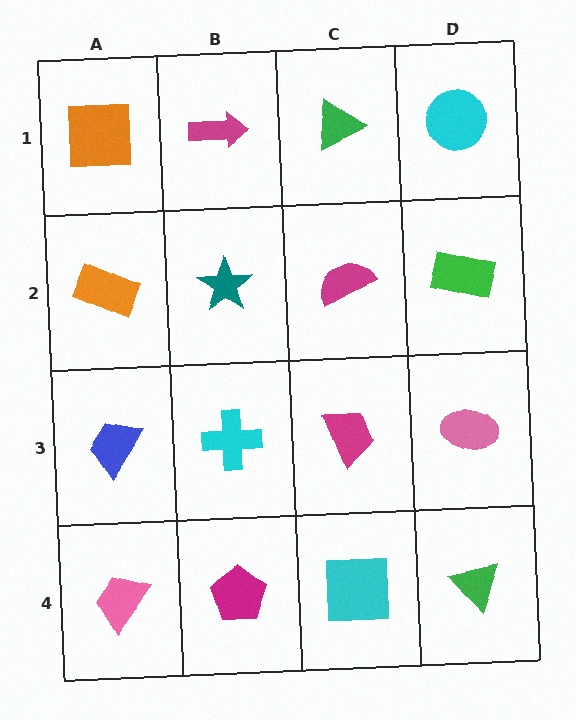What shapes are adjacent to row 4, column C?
A magenta trapezoid (row 3, column C), a magenta pentagon (row 4, column B), a green triangle (row 4, column D).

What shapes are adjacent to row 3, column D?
A green rectangle (row 2, column D), a green triangle (row 4, column D), a magenta trapezoid (row 3, column C).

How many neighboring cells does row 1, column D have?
2.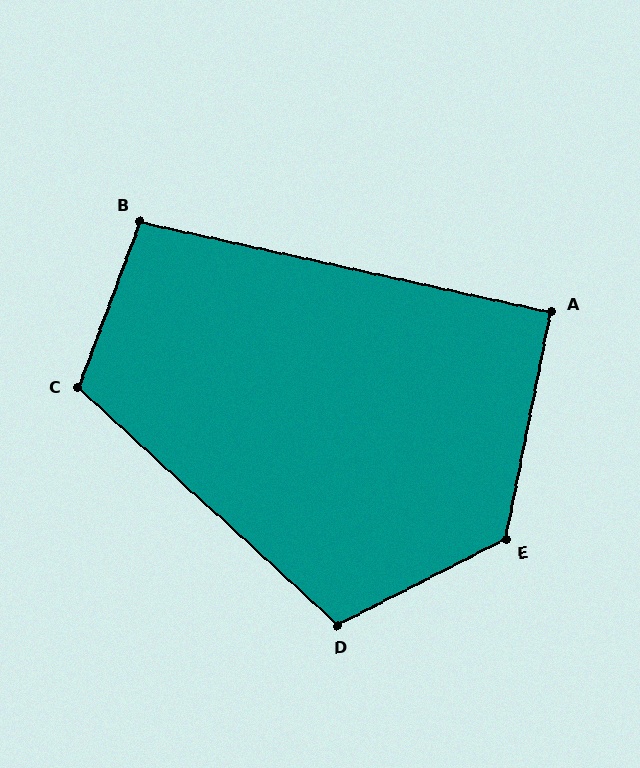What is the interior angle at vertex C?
Approximately 112 degrees (obtuse).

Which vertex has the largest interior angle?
E, at approximately 129 degrees.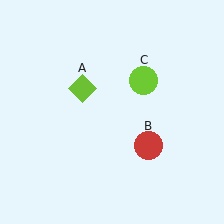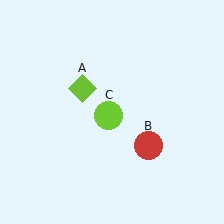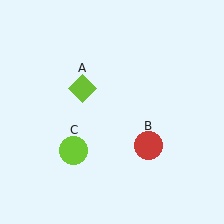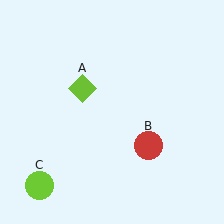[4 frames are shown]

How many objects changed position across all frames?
1 object changed position: lime circle (object C).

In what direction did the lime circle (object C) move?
The lime circle (object C) moved down and to the left.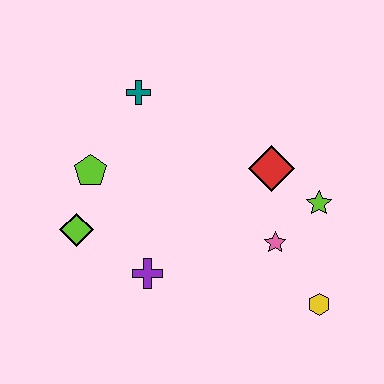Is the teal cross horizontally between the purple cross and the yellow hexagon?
No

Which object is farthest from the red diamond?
The lime diamond is farthest from the red diamond.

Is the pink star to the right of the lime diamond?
Yes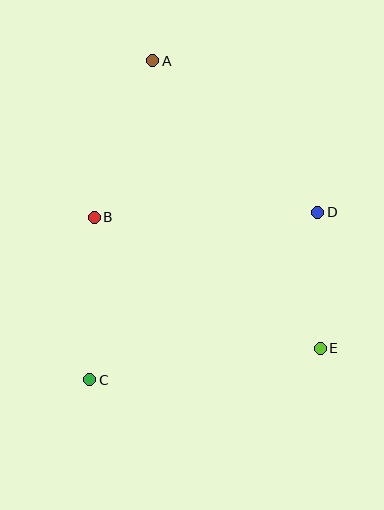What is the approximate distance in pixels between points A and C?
The distance between A and C is approximately 325 pixels.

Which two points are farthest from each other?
Points A and E are farthest from each other.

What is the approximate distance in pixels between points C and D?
The distance between C and D is approximately 283 pixels.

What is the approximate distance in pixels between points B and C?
The distance between B and C is approximately 163 pixels.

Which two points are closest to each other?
Points D and E are closest to each other.